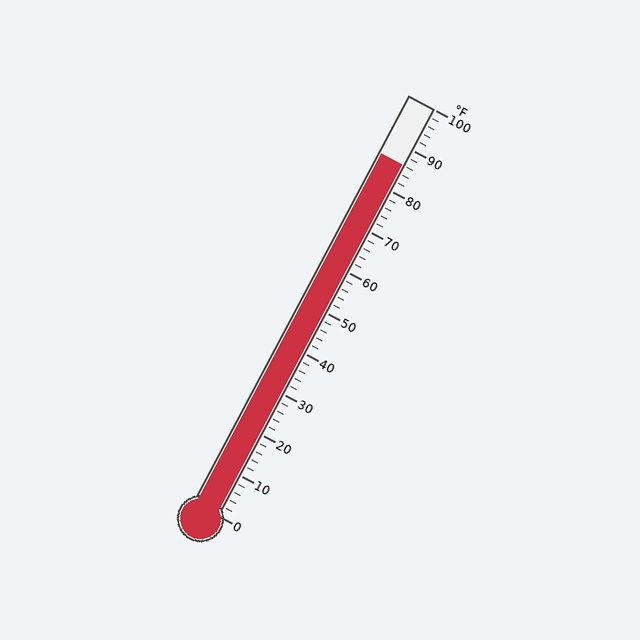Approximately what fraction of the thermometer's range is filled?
The thermometer is filled to approximately 85% of its range.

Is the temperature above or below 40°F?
The temperature is above 40°F.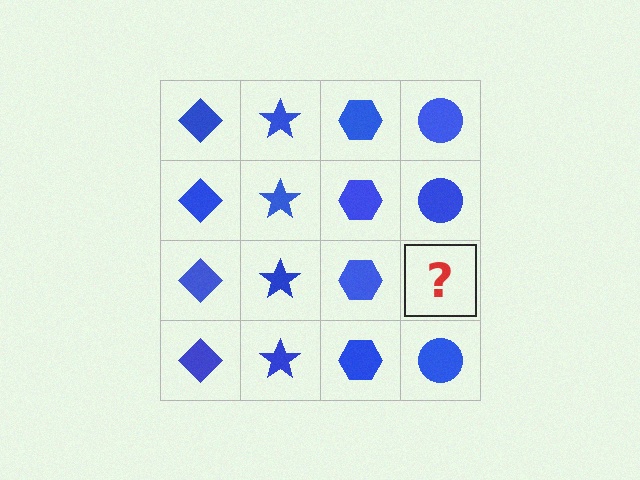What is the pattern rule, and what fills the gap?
The rule is that each column has a consistent shape. The gap should be filled with a blue circle.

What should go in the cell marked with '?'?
The missing cell should contain a blue circle.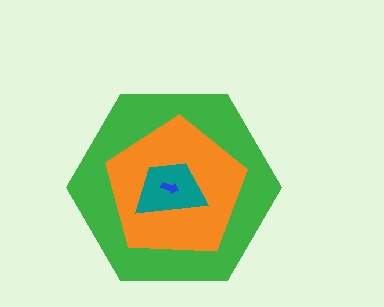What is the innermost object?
The blue arrow.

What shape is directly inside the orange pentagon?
The teal trapezoid.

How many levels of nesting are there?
4.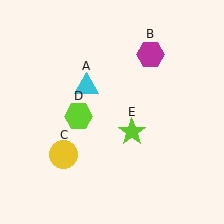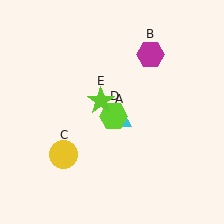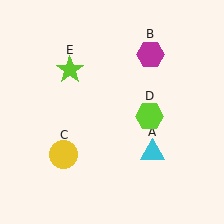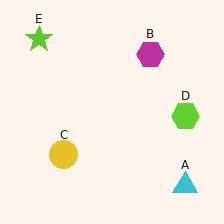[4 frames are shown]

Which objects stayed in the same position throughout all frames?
Magenta hexagon (object B) and yellow circle (object C) remained stationary.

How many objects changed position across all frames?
3 objects changed position: cyan triangle (object A), lime hexagon (object D), lime star (object E).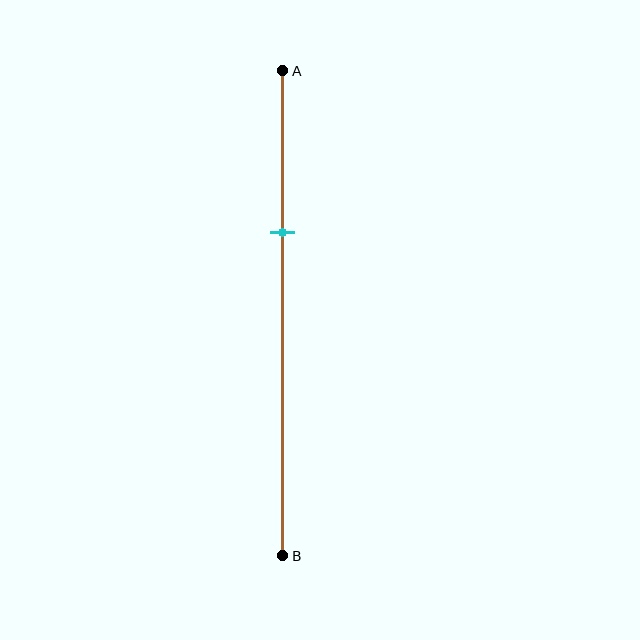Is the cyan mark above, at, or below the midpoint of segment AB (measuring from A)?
The cyan mark is above the midpoint of segment AB.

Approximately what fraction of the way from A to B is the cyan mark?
The cyan mark is approximately 35% of the way from A to B.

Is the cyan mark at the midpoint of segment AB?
No, the mark is at about 35% from A, not at the 50% midpoint.